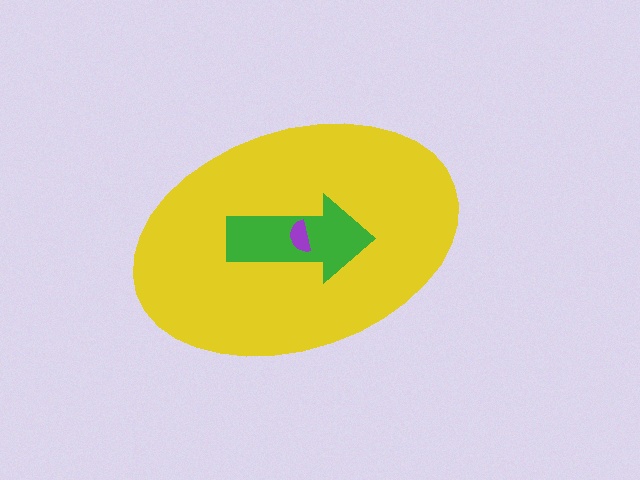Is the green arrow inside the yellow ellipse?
Yes.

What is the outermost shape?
The yellow ellipse.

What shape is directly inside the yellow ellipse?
The green arrow.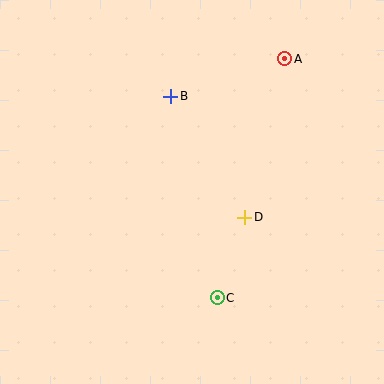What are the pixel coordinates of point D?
Point D is at (245, 217).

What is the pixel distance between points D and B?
The distance between D and B is 141 pixels.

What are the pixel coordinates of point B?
Point B is at (171, 96).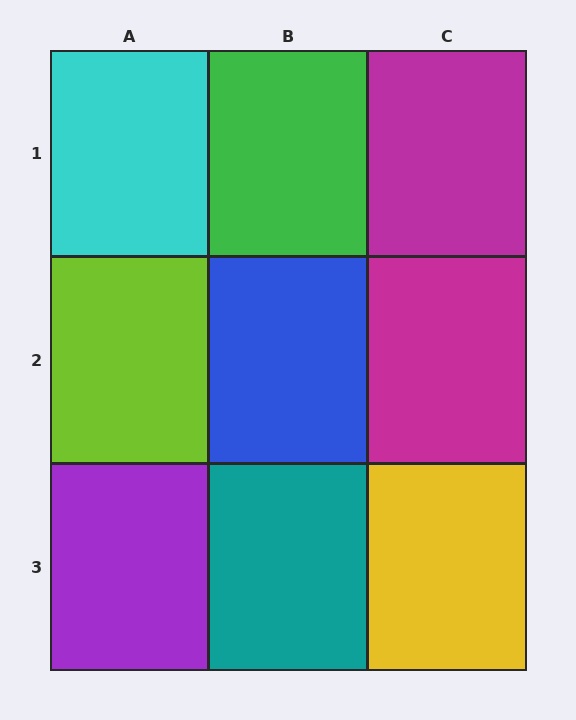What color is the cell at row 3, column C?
Yellow.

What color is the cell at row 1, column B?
Green.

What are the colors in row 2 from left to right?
Lime, blue, magenta.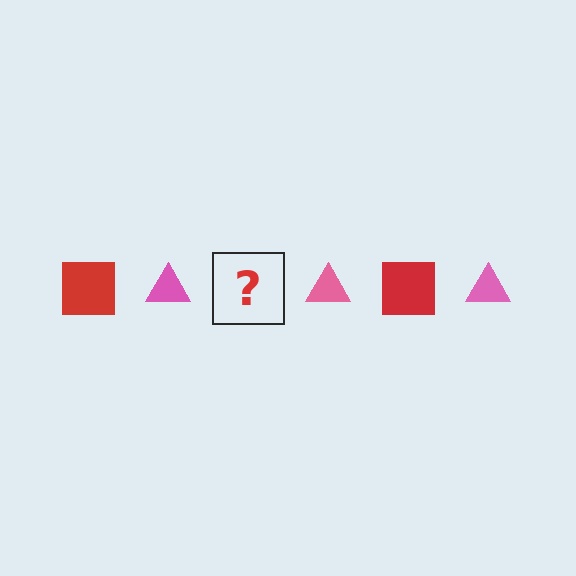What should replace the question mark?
The question mark should be replaced with a red square.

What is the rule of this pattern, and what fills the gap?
The rule is that the pattern alternates between red square and pink triangle. The gap should be filled with a red square.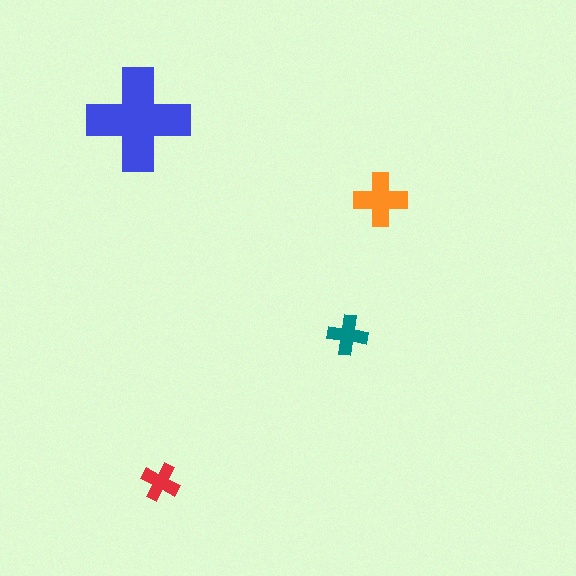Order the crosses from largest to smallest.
the blue one, the orange one, the teal one, the red one.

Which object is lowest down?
The red cross is bottommost.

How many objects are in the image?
There are 4 objects in the image.